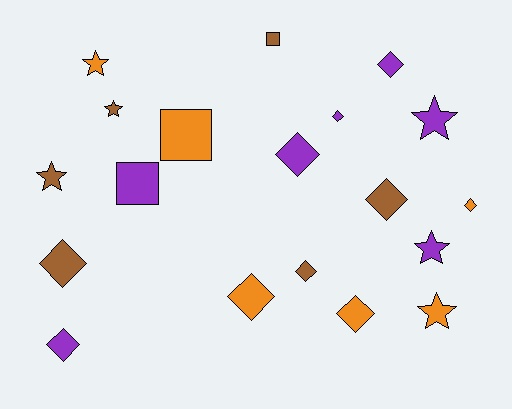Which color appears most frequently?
Purple, with 7 objects.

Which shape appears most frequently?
Diamond, with 10 objects.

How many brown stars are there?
There are 2 brown stars.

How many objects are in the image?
There are 19 objects.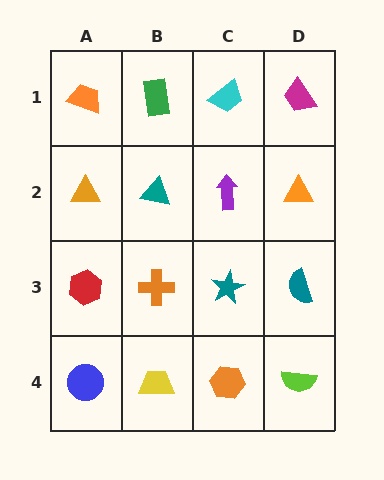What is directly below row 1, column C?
A purple arrow.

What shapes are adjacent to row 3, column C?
A purple arrow (row 2, column C), an orange hexagon (row 4, column C), an orange cross (row 3, column B), a teal semicircle (row 3, column D).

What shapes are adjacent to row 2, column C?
A cyan trapezoid (row 1, column C), a teal star (row 3, column C), a teal triangle (row 2, column B), an orange triangle (row 2, column D).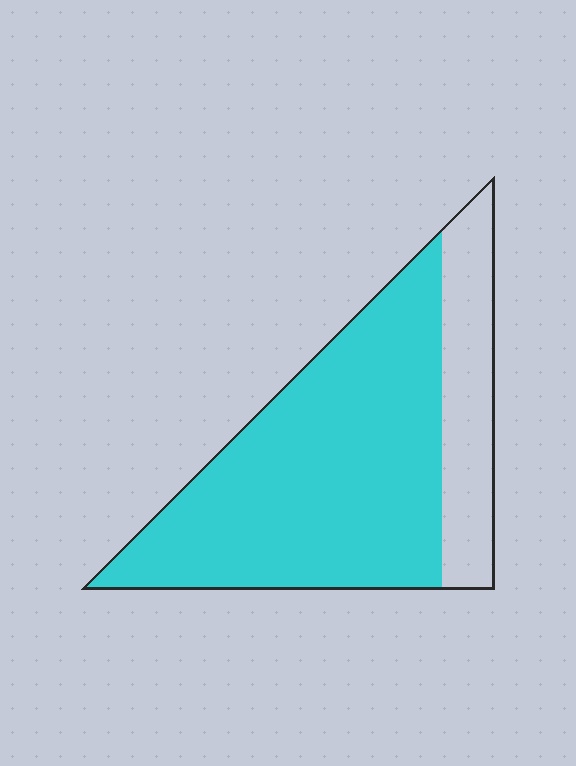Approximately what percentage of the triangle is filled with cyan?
Approximately 75%.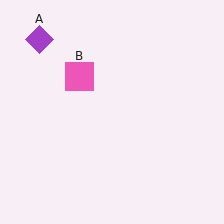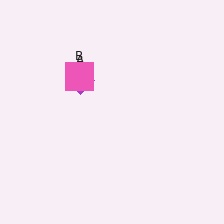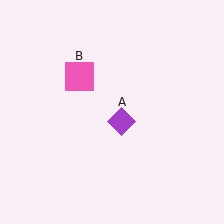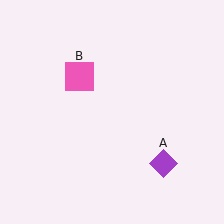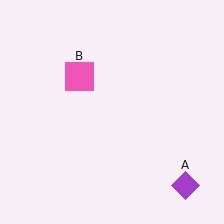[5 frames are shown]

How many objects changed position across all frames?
1 object changed position: purple diamond (object A).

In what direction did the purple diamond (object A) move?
The purple diamond (object A) moved down and to the right.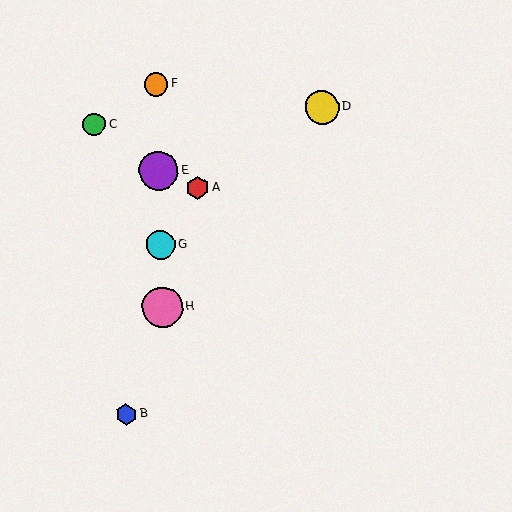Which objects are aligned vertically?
Objects E, F, G, H are aligned vertically.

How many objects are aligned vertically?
4 objects (E, F, G, H) are aligned vertically.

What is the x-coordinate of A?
Object A is at x≈197.